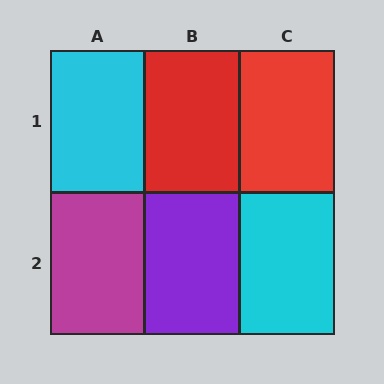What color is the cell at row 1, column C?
Red.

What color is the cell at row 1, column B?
Red.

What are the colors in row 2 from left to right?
Magenta, purple, cyan.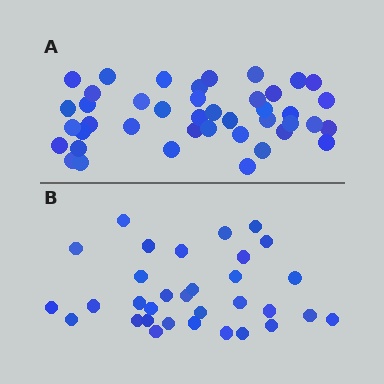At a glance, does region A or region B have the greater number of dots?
Region A (the top region) has more dots.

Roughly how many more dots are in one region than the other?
Region A has roughly 10 or so more dots than region B.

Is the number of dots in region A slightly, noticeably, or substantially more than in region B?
Region A has noticeably more, but not dramatically so. The ratio is roughly 1.3 to 1.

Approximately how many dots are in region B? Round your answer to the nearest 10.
About 30 dots. (The exact count is 32, which rounds to 30.)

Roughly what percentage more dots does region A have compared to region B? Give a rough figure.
About 30% more.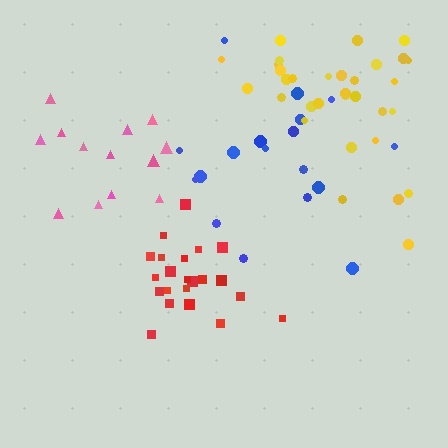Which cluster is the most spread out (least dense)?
Blue.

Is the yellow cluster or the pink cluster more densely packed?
Yellow.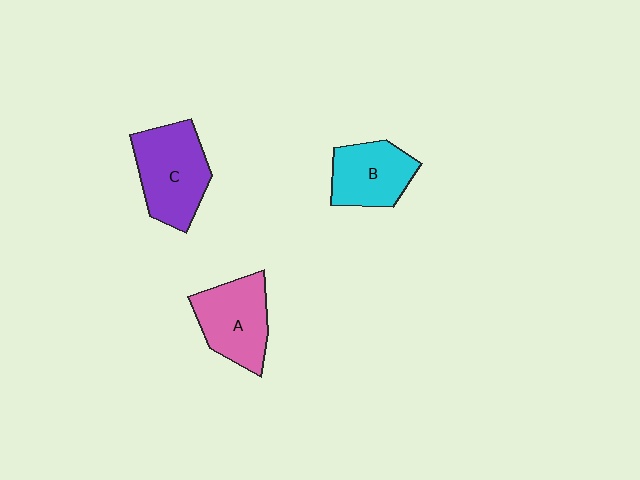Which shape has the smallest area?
Shape B (cyan).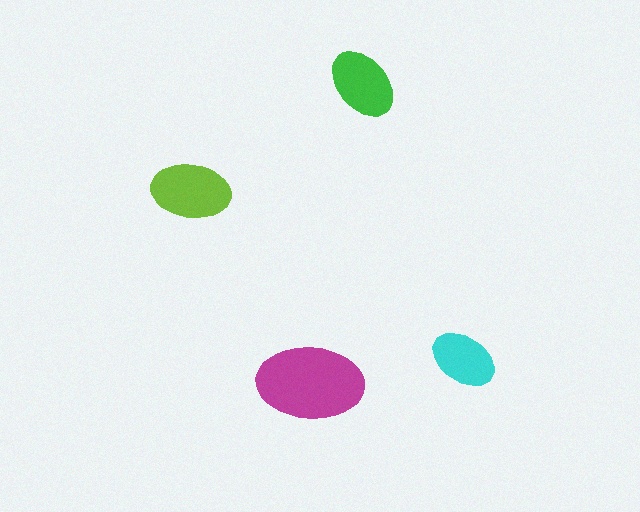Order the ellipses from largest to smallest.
the magenta one, the lime one, the green one, the cyan one.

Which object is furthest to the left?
The lime ellipse is leftmost.